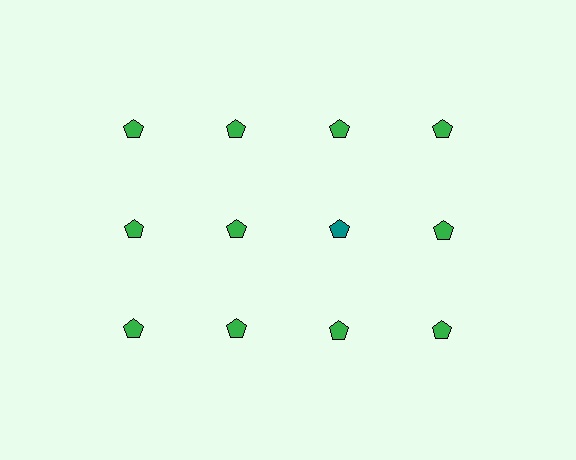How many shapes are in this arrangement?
There are 12 shapes arranged in a grid pattern.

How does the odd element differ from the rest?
It has a different color: teal instead of green.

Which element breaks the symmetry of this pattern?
The teal pentagon in the second row, center column breaks the symmetry. All other shapes are green pentagons.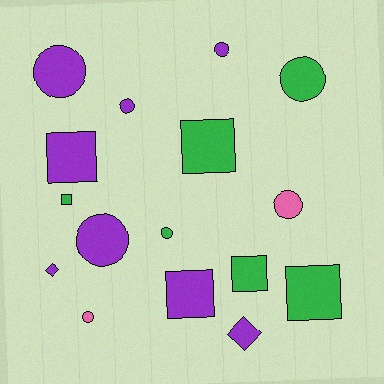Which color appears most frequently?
Purple, with 8 objects.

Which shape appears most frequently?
Circle, with 8 objects.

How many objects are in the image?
There are 16 objects.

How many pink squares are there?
There are no pink squares.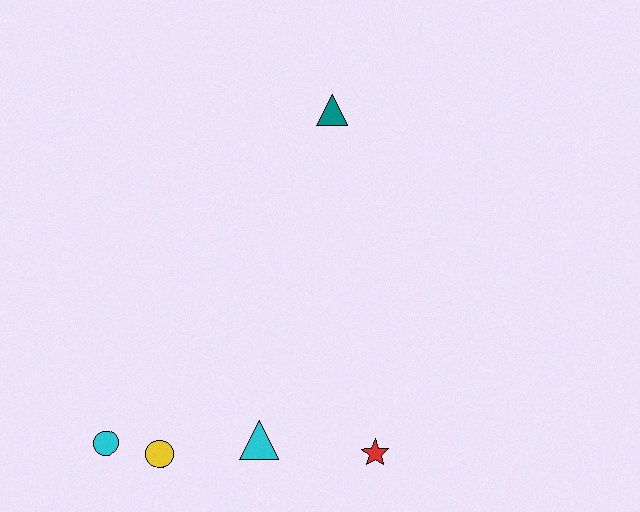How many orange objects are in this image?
There are no orange objects.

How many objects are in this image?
There are 5 objects.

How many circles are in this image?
There are 2 circles.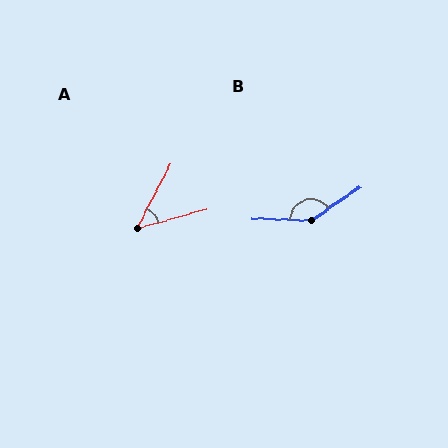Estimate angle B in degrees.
Approximately 143 degrees.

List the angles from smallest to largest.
A (47°), B (143°).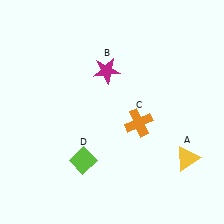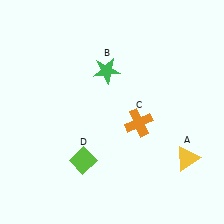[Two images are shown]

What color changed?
The star (B) changed from magenta in Image 1 to green in Image 2.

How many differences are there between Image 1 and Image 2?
There is 1 difference between the two images.